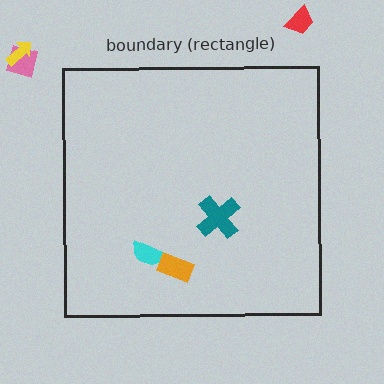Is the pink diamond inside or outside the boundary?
Outside.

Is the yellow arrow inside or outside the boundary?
Outside.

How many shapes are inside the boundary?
3 inside, 3 outside.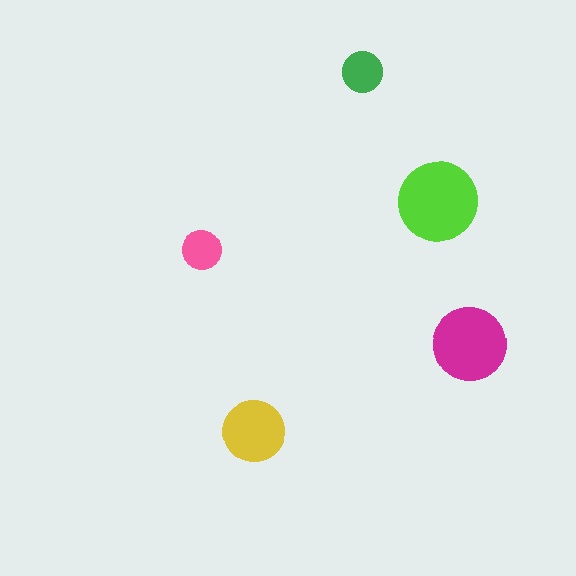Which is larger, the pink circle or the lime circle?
The lime one.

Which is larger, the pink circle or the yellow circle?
The yellow one.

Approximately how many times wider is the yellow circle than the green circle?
About 1.5 times wider.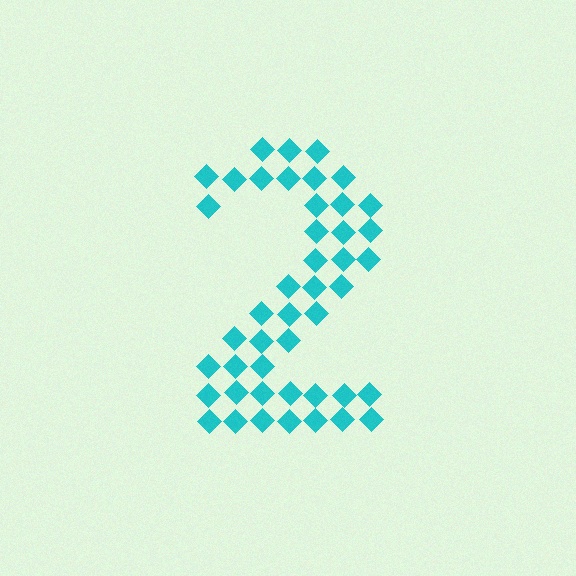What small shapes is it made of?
It is made of small diamonds.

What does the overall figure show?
The overall figure shows the digit 2.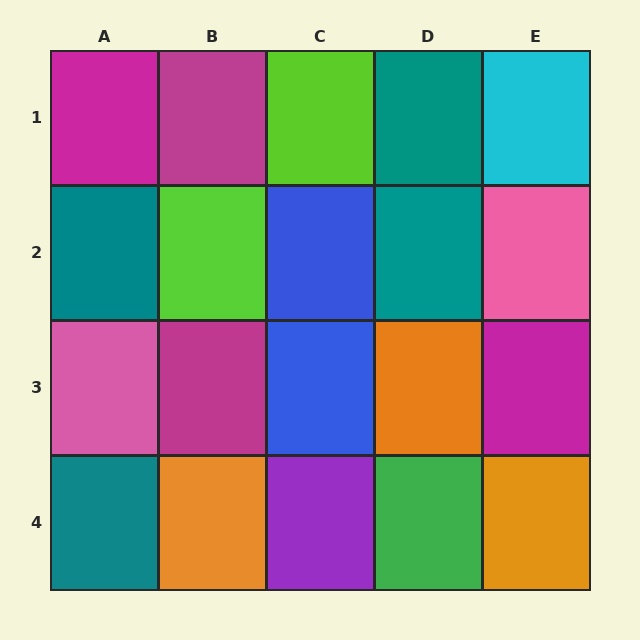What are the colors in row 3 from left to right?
Pink, magenta, blue, orange, magenta.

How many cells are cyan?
1 cell is cyan.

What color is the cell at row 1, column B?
Magenta.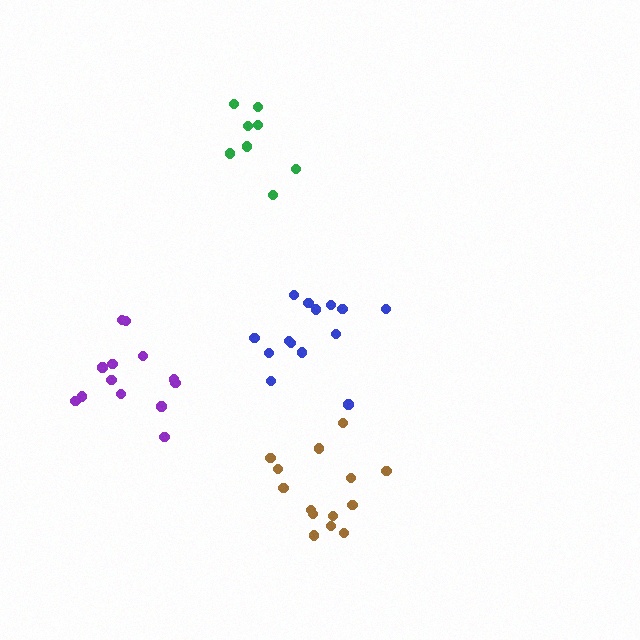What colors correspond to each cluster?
The clusters are colored: green, blue, purple, brown.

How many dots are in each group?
Group 1: 8 dots, Group 2: 14 dots, Group 3: 13 dots, Group 4: 14 dots (49 total).